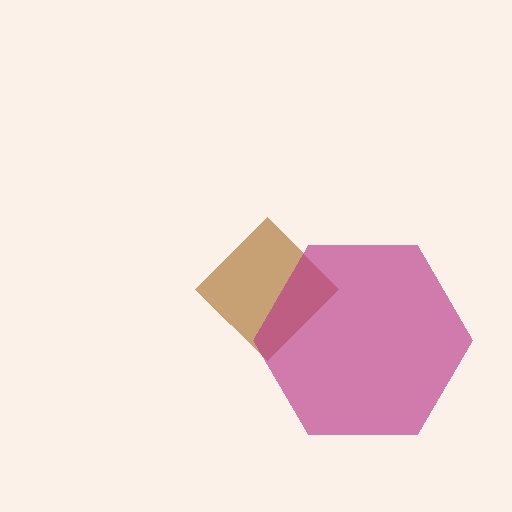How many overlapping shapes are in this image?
There are 2 overlapping shapes in the image.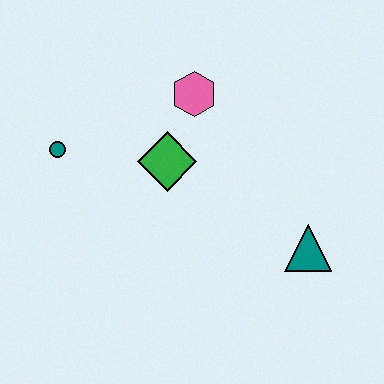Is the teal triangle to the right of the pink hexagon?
Yes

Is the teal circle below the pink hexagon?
Yes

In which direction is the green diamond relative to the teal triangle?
The green diamond is to the left of the teal triangle.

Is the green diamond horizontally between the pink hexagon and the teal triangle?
No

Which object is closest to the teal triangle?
The green diamond is closest to the teal triangle.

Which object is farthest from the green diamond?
The teal triangle is farthest from the green diamond.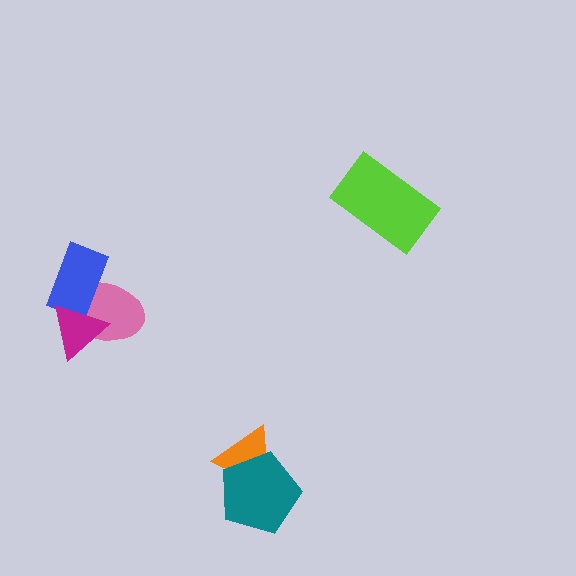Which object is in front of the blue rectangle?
The magenta triangle is in front of the blue rectangle.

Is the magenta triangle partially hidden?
No, no other shape covers it.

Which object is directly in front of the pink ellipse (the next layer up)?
The blue rectangle is directly in front of the pink ellipse.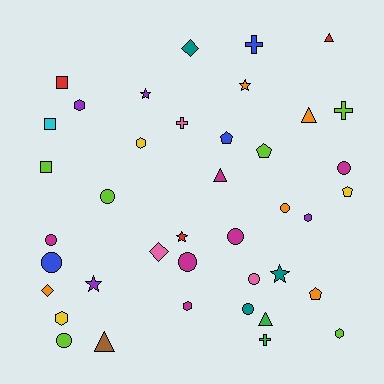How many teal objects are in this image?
There are 3 teal objects.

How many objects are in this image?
There are 40 objects.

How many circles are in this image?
There are 10 circles.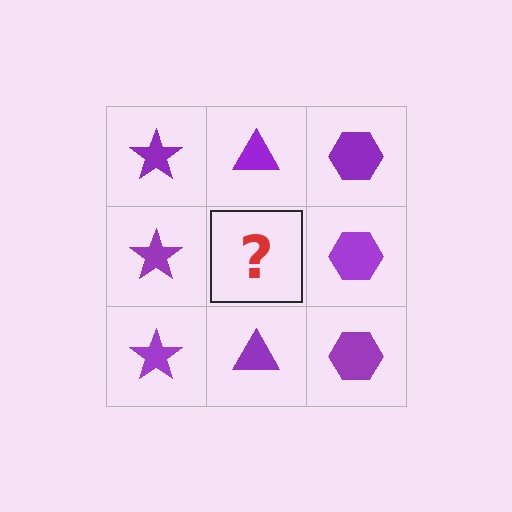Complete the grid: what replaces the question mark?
The question mark should be replaced with a purple triangle.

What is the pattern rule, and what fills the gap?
The rule is that each column has a consistent shape. The gap should be filled with a purple triangle.